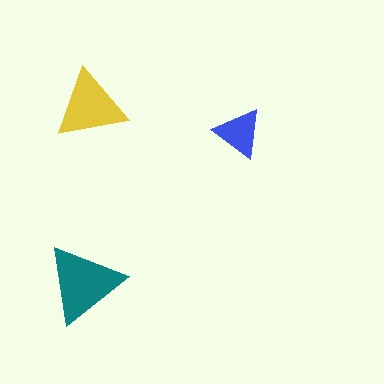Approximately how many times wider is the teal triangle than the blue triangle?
About 1.5 times wider.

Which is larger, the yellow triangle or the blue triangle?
The yellow one.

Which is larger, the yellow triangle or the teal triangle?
The teal one.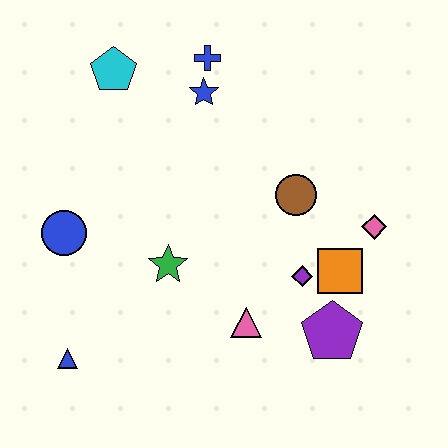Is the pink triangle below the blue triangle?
No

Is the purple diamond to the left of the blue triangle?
No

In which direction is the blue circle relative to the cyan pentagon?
The blue circle is below the cyan pentagon.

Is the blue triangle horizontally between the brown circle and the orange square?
No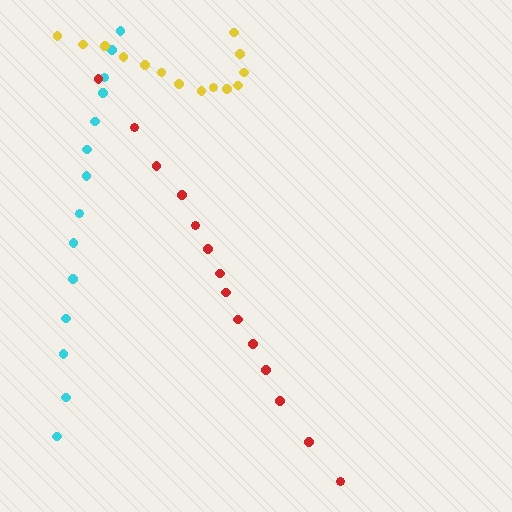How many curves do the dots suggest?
There are 3 distinct paths.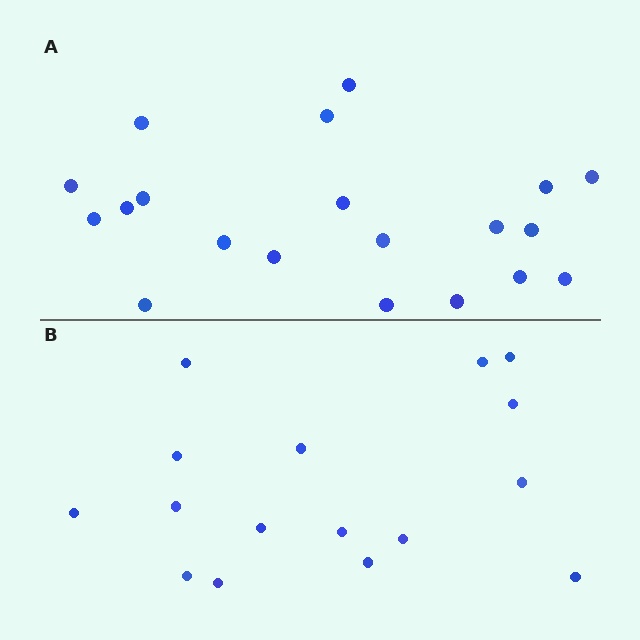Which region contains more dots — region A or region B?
Region A (the top region) has more dots.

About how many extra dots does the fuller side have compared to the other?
Region A has about 4 more dots than region B.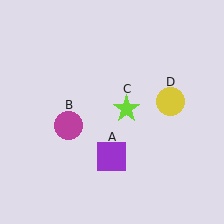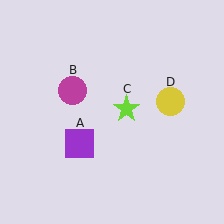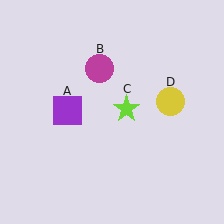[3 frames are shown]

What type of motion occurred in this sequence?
The purple square (object A), magenta circle (object B) rotated clockwise around the center of the scene.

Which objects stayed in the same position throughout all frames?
Lime star (object C) and yellow circle (object D) remained stationary.